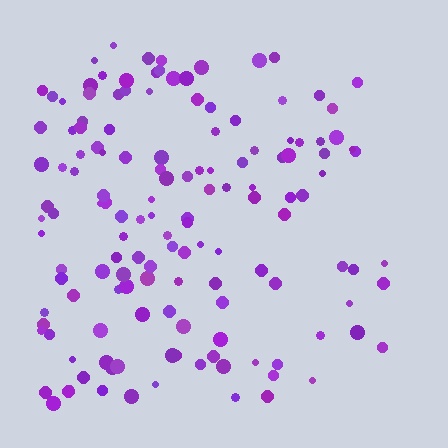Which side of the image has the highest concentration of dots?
The left.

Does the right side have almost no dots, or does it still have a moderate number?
Still a moderate number, just noticeably fewer than the left.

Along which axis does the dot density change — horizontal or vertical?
Horizontal.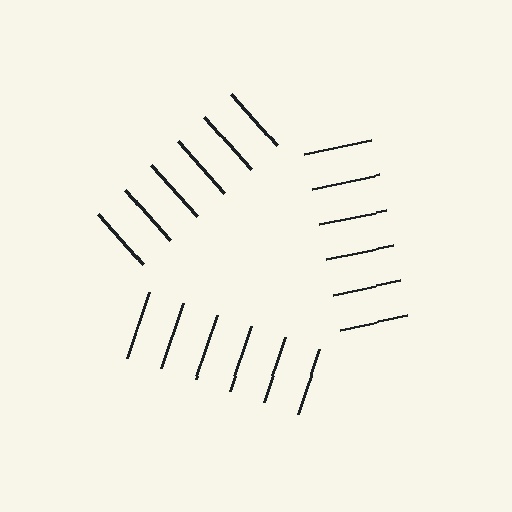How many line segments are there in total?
18 — 6 along each of the 3 edges.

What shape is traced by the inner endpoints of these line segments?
An illusory triangle — the line segments terminate on its edges but no continuous stroke is drawn.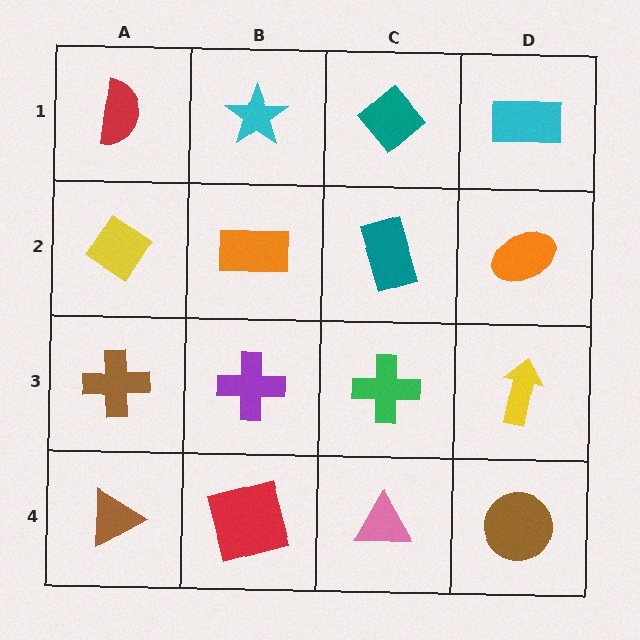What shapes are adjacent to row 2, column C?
A teal diamond (row 1, column C), a green cross (row 3, column C), an orange rectangle (row 2, column B), an orange ellipse (row 2, column D).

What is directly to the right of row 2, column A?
An orange rectangle.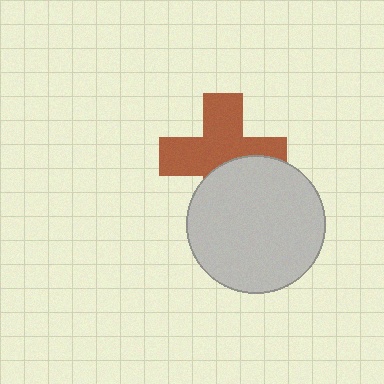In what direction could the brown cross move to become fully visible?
The brown cross could move up. That would shift it out from behind the light gray circle entirely.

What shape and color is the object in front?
The object in front is a light gray circle.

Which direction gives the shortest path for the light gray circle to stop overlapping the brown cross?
Moving down gives the shortest separation.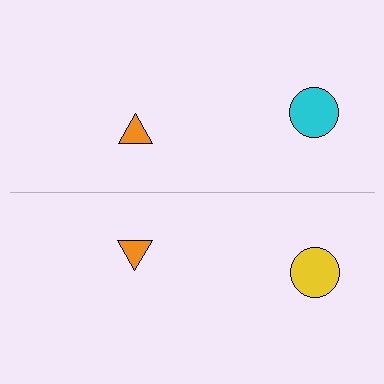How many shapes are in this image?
There are 4 shapes in this image.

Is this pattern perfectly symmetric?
No, the pattern is not perfectly symmetric. The yellow circle on the bottom side breaks the symmetry — its mirror counterpart is cyan.